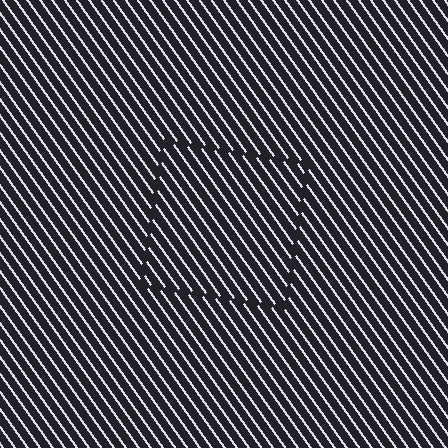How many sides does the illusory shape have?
4 sides — the line-ends trace a square.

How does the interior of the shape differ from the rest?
The interior of the shape contains the same grating, shifted by half a period — the contour is defined by the phase discontinuity where line-ends from the inner and outer gratings abut.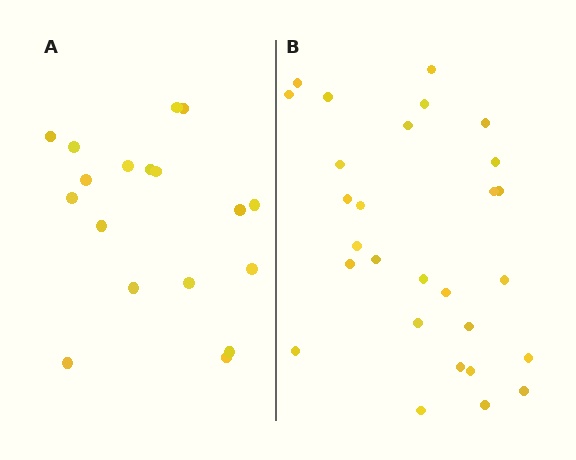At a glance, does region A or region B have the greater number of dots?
Region B (the right region) has more dots.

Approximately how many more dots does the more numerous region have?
Region B has roughly 10 or so more dots than region A.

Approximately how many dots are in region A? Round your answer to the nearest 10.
About 20 dots. (The exact count is 18, which rounds to 20.)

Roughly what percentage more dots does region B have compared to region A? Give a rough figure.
About 55% more.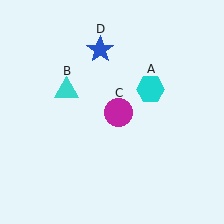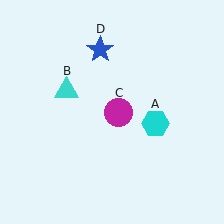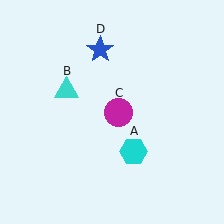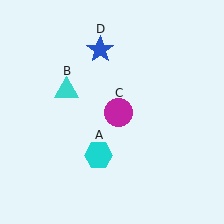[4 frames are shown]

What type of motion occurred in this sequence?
The cyan hexagon (object A) rotated clockwise around the center of the scene.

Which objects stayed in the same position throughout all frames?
Cyan triangle (object B) and magenta circle (object C) and blue star (object D) remained stationary.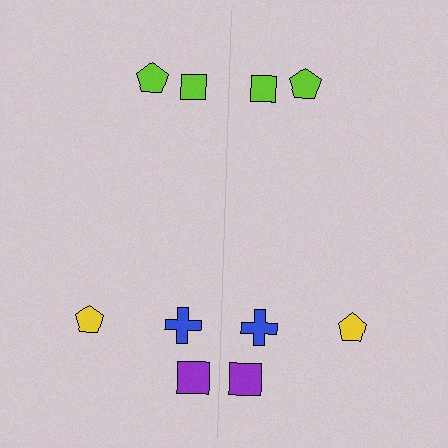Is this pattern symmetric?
Yes, this pattern has bilateral (reflection) symmetry.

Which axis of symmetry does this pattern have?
The pattern has a vertical axis of symmetry running through the center of the image.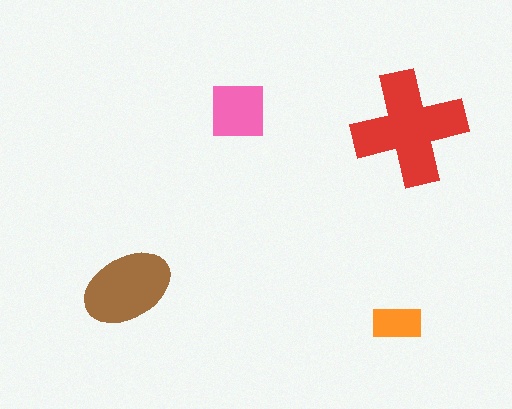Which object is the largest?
The red cross.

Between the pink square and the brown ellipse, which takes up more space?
The brown ellipse.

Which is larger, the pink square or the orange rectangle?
The pink square.